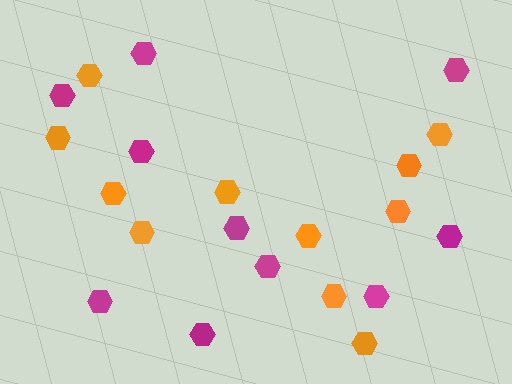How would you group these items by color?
There are 2 groups: one group of orange hexagons (11) and one group of magenta hexagons (10).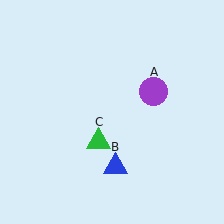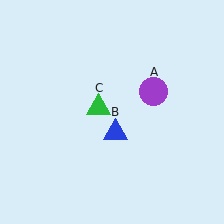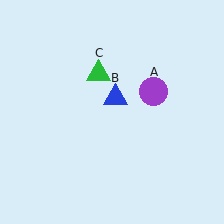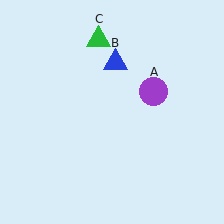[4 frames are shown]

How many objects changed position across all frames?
2 objects changed position: blue triangle (object B), green triangle (object C).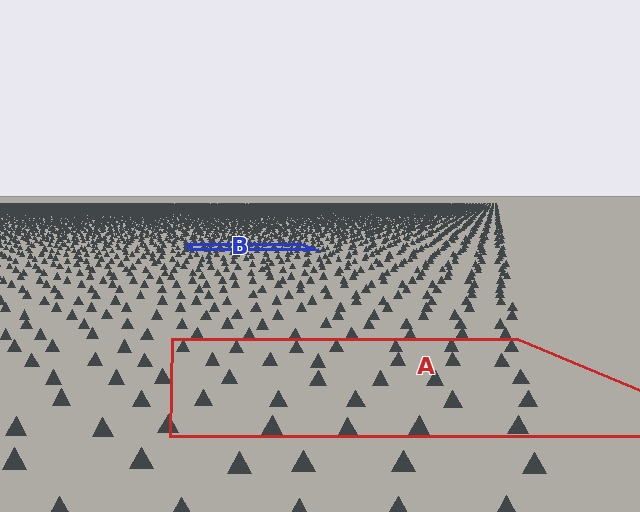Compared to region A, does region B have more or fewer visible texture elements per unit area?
Region B has more texture elements per unit area — they are packed more densely because it is farther away.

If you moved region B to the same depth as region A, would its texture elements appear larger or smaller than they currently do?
They would appear larger. At a closer depth, the same texture elements are projected at a bigger on-screen size.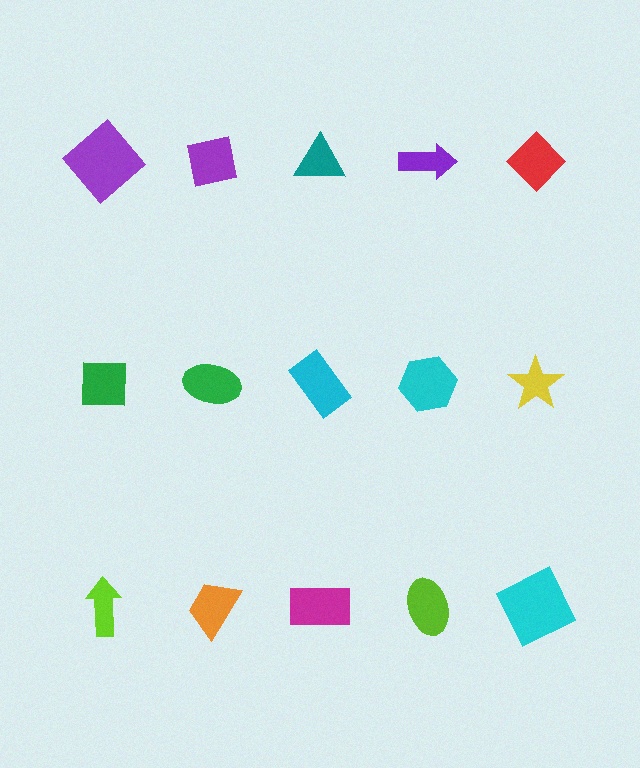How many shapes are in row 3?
5 shapes.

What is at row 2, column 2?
A green ellipse.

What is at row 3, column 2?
An orange trapezoid.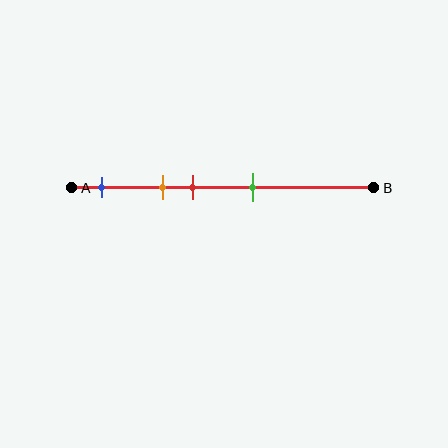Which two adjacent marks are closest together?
The orange and red marks are the closest adjacent pair.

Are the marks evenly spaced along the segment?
No, the marks are not evenly spaced.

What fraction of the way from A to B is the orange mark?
The orange mark is approximately 30% (0.3) of the way from A to B.